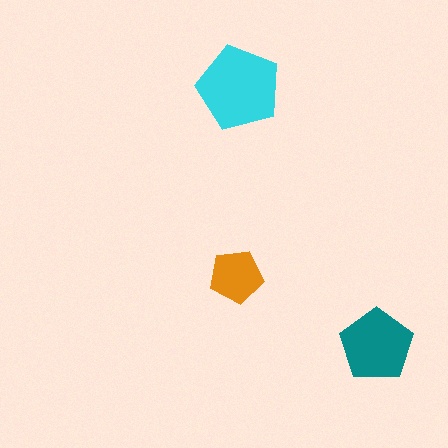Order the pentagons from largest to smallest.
the cyan one, the teal one, the orange one.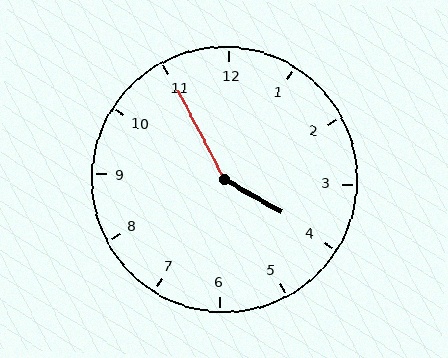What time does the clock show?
3:55.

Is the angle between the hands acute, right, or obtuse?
It is obtuse.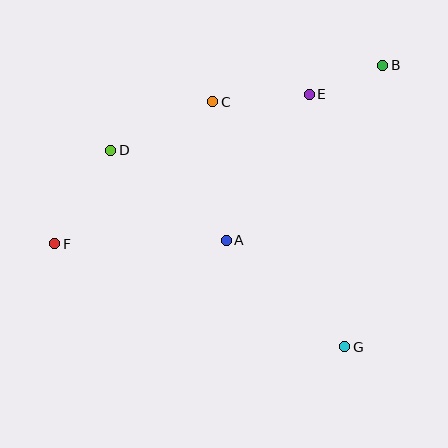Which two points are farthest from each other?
Points B and F are farthest from each other.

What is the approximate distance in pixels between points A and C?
The distance between A and C is approximately 139 pixels.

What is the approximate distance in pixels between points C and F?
The distance between C and F is approximately 212 pixels.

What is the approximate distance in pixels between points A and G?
The distance between A and G is approximately 159 pixels.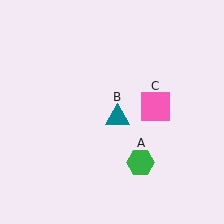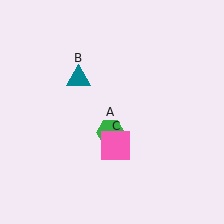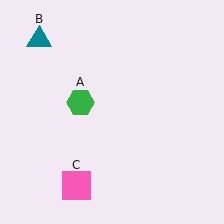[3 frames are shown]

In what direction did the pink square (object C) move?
The pink square (object C) moved down and to the left.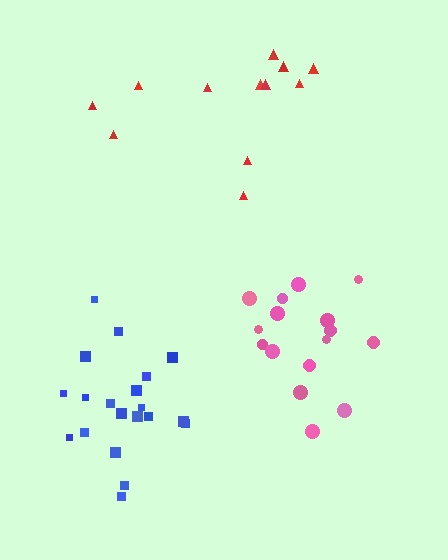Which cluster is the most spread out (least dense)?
Red.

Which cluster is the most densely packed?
Blue.